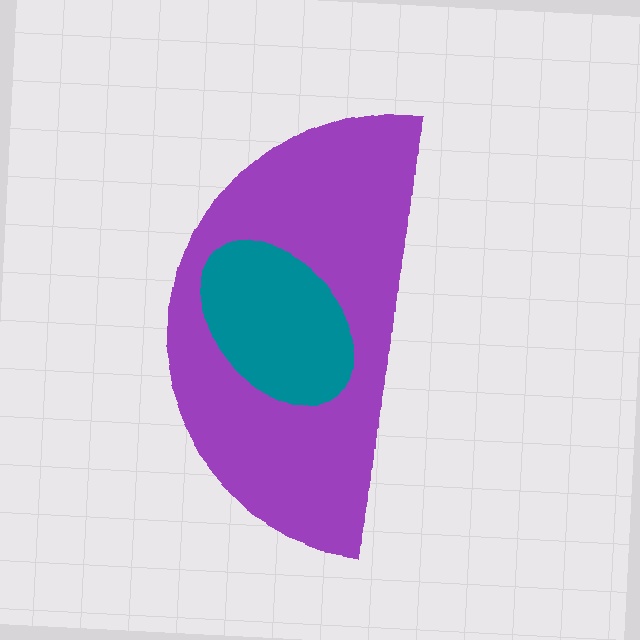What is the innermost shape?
The teal ellipse.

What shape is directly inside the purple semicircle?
The teal ellipse.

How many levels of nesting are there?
2.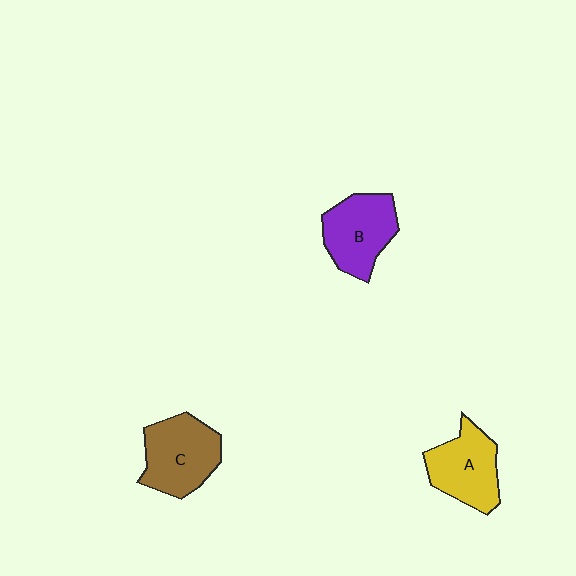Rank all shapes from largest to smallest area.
From largest to smallest: C (brown), B (purple), A (yellow).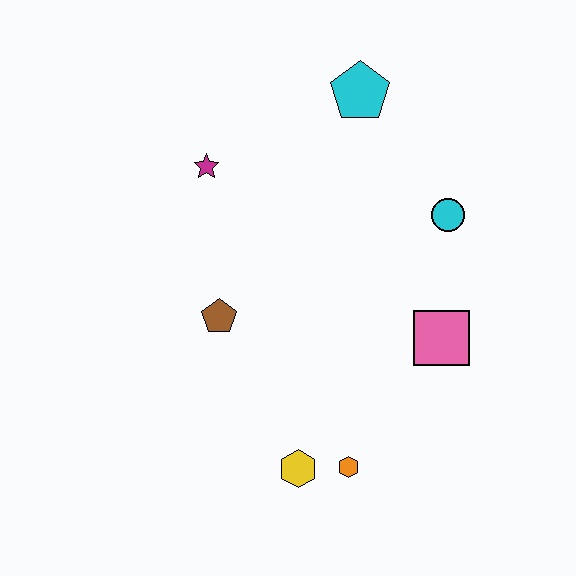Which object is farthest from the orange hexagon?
The cyan pentagon is farthest from the orange hexagon.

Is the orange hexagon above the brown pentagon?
No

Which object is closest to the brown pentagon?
The magenta star is closest to the brown pentagon.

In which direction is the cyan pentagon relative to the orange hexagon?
The cyan pentagon is above the orange hexagon.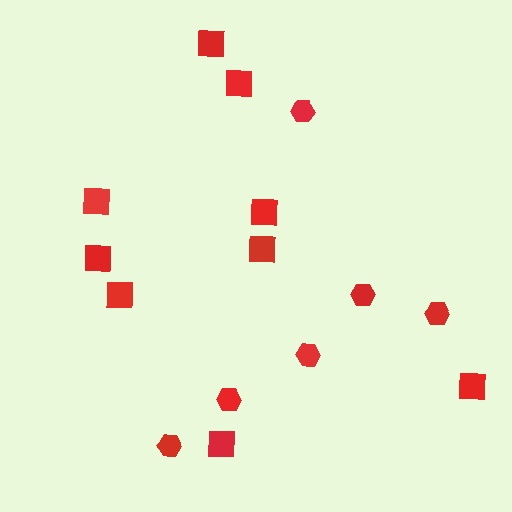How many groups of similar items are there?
There are 2 groups: one group of hexagons (6) and one group of squares (9).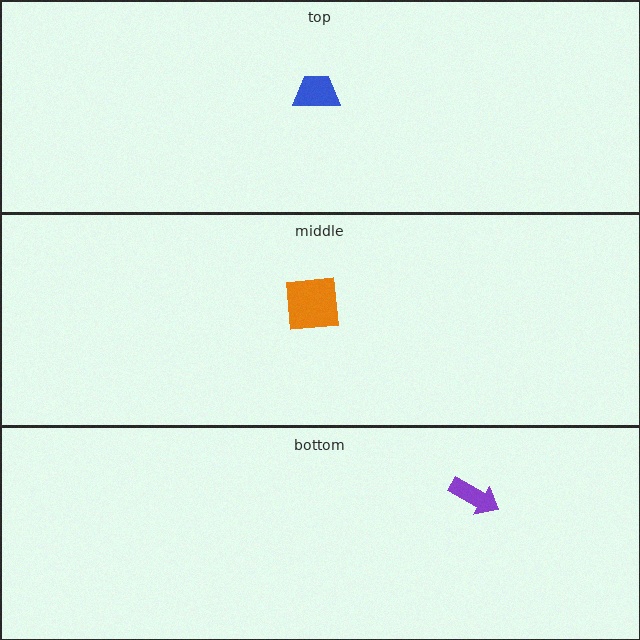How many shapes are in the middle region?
1.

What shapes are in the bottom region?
The purple arrow.